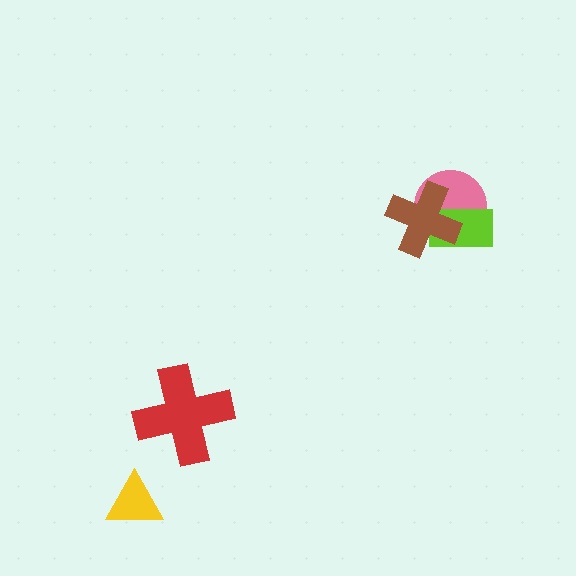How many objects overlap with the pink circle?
2 objects overlap with the pink circle.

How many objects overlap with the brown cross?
2 objects overlap with the brown cross.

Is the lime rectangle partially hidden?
Yes, it is partially covered by another shape.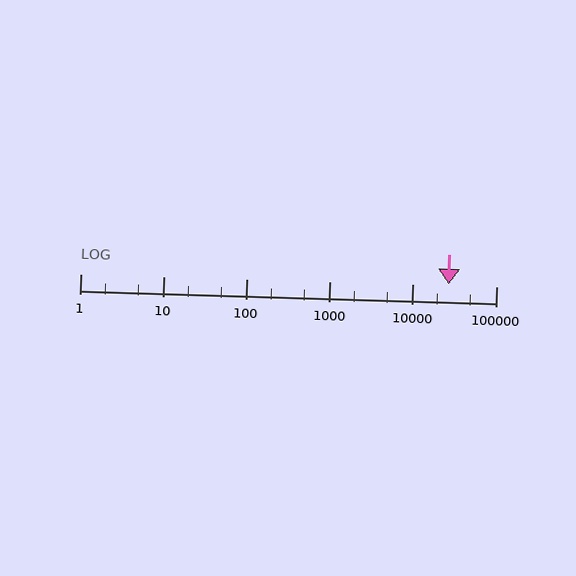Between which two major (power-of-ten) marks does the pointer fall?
The pointer is between 10000 and 100000.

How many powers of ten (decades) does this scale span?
The scale spans 5 decades, from 1 to 100000.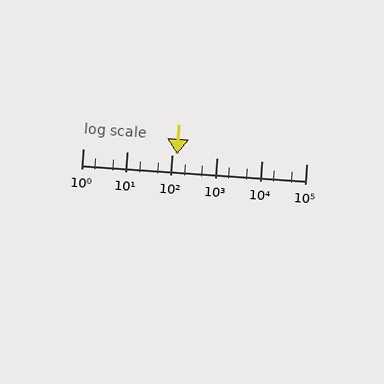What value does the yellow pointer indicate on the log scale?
The pointer indicates approximately 130.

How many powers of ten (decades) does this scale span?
The scale spans 5 decades, from 1 to 100000.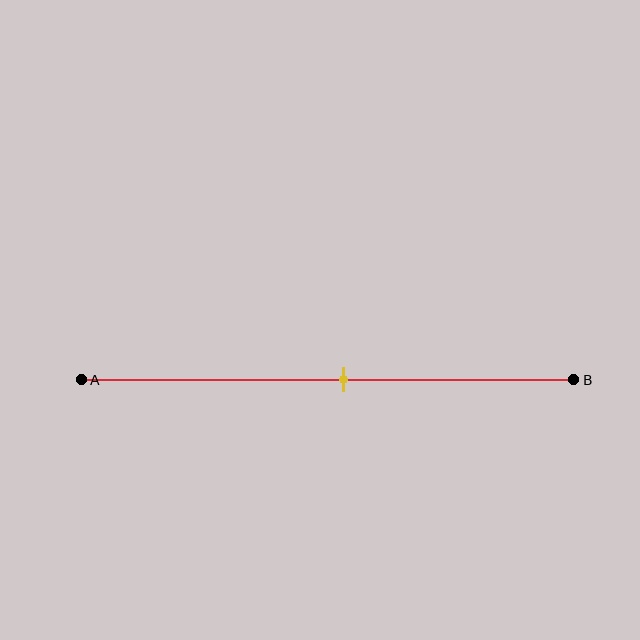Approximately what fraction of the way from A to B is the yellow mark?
The yellow mark is approximately 55% of the way from A to B.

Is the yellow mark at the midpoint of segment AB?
No, the mark is at about 55% from A, not at the 50% midpoint.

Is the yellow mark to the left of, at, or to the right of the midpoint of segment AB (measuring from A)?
The yellow mark is to the right of the midpoint of segment AB.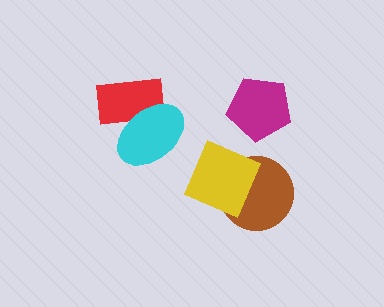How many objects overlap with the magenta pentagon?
0 objects overlap with the magenta pentagon.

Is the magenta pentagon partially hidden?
No, no other shape covers it.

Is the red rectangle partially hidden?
Yes, it is partially covered by another shape.